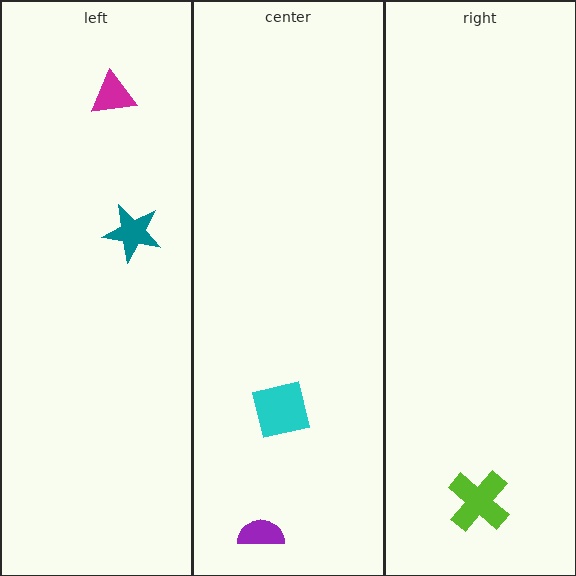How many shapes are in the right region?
1.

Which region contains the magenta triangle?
The left region.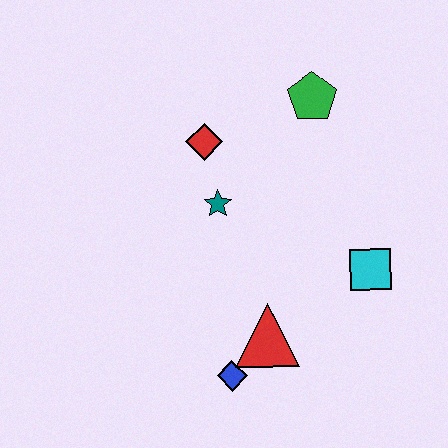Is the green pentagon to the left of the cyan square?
Yes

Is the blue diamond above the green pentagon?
No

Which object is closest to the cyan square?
The red triangle is closest to the cyan square.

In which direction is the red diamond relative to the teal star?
The red diamond is above the teal star.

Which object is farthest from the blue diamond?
The green pentagon is farthest from the blue diamond.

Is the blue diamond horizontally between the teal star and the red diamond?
No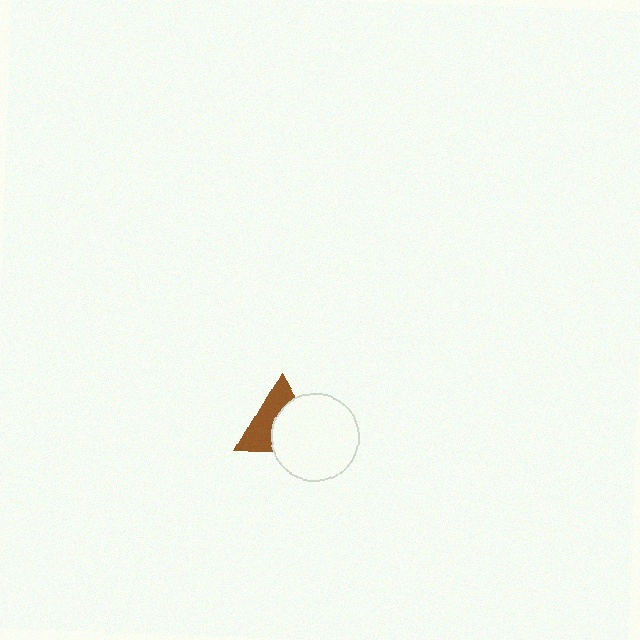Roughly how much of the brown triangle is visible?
About half of it is visible (roughly 48%).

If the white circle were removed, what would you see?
You would see the complete brown triangle.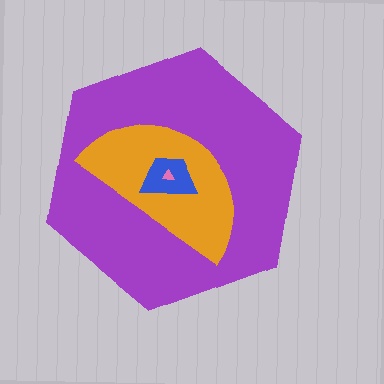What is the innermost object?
The pink triangle.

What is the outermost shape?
The purple hexagon.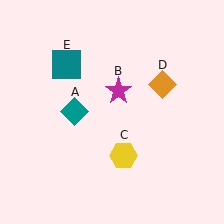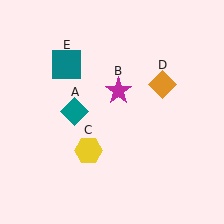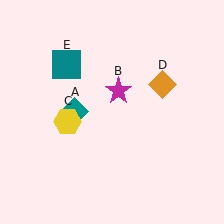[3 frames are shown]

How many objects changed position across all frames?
1 object changed position: yellow hexagon (object C).